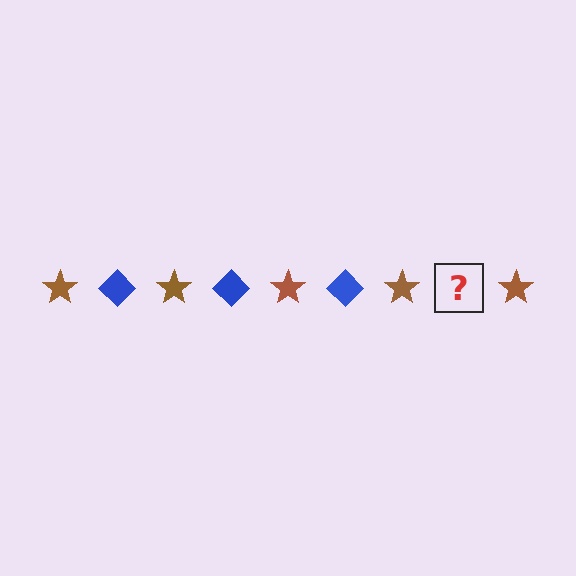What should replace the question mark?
The question mark should be replaced with a blue diamond.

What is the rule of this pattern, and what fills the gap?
The rule is that the pattern alternates between brown star and blue diamond. The gap should be filled with a blue diamond.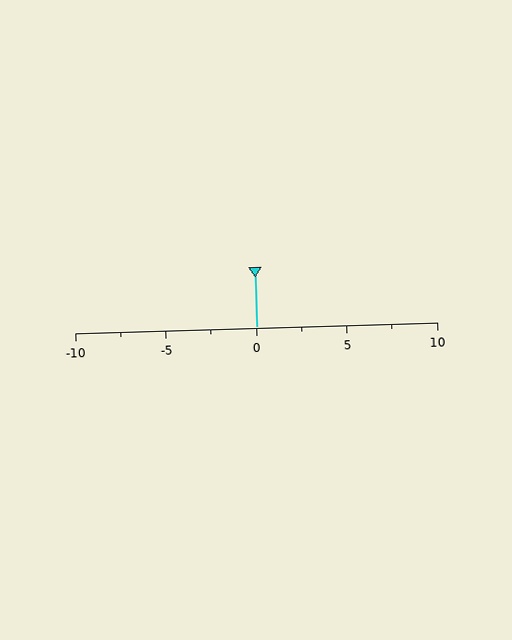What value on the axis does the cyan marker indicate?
The marker indicates approximately 0.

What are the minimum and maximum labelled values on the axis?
The axis runs from -10 to 10.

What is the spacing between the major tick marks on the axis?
The major ticks are spaced 5 apart.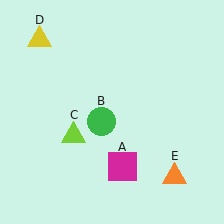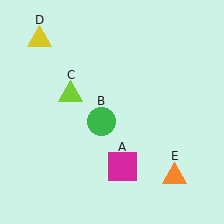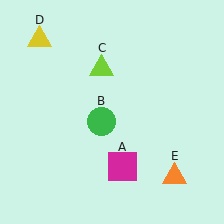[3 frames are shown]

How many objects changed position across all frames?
1 object changed position: lime triangle (object C).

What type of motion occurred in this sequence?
The lime triangle (object C) rotated clockwise around the center of the scene.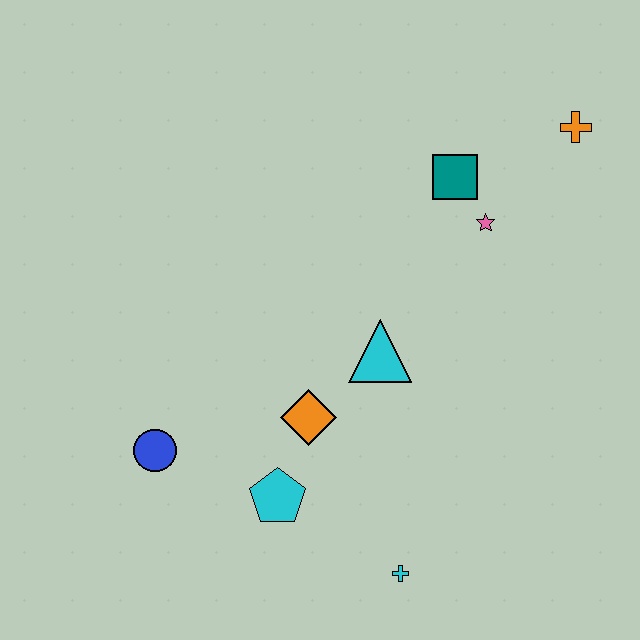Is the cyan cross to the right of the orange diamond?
Yes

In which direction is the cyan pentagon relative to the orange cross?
The cyan pentagon is below the orange cross.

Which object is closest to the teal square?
The pink star is closest to the teal square.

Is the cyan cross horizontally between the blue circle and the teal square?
Yes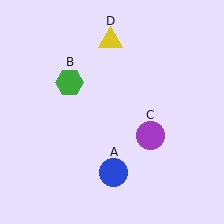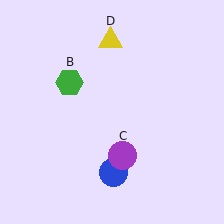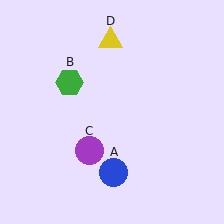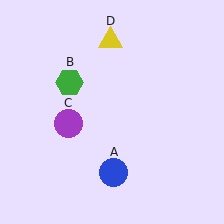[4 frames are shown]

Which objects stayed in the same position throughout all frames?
Blue circle (object A) and green hexagon (object B) and yellow triangle (object D) remained stationary.